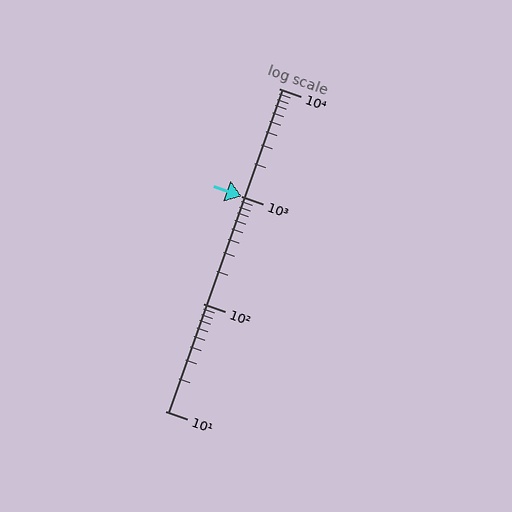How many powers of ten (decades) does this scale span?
The scale spans 3 decades, from 10 to 10000.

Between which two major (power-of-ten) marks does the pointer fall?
The pointer is between 1000 and 10000.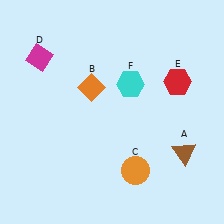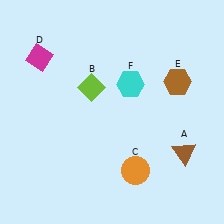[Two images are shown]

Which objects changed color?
B changed from orange to lime. E changed from red to brown.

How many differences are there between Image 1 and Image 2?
There are 2 differences between the two images.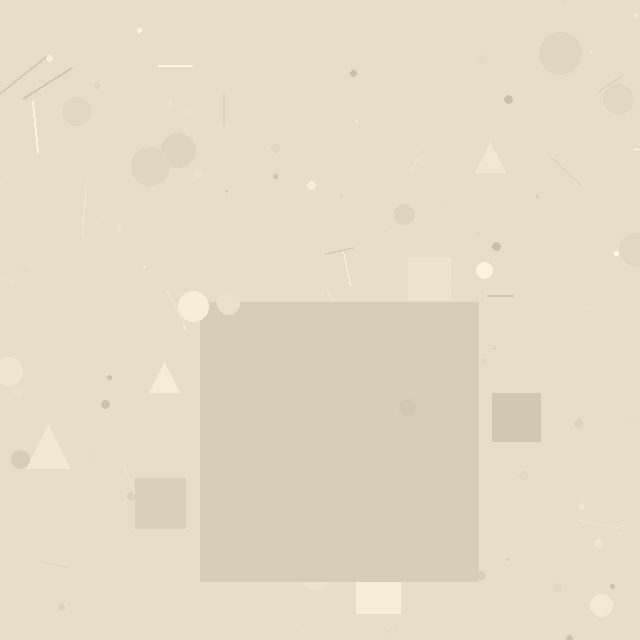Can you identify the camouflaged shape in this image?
The camouflaged shape is a square.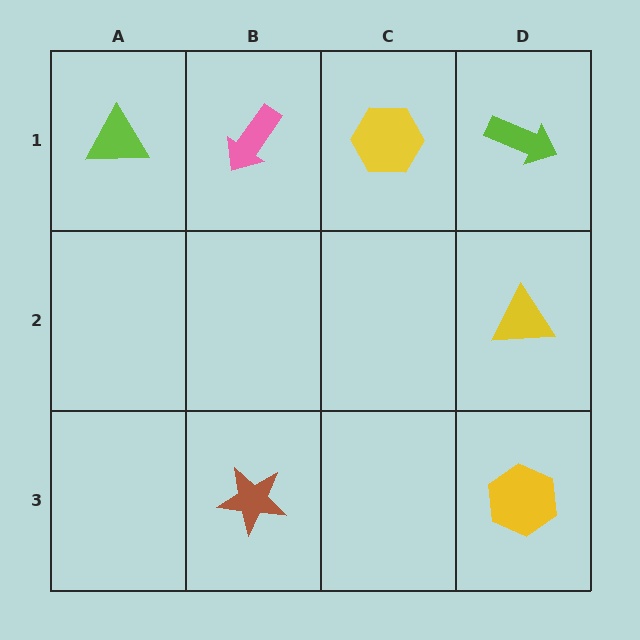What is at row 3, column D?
A yellow hexagon.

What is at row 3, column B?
A brown star.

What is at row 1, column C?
A yellow hexagon.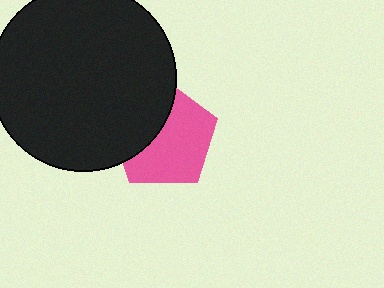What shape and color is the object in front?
The object in front is a black circle.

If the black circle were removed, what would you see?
You would see the complete pink pentagon.